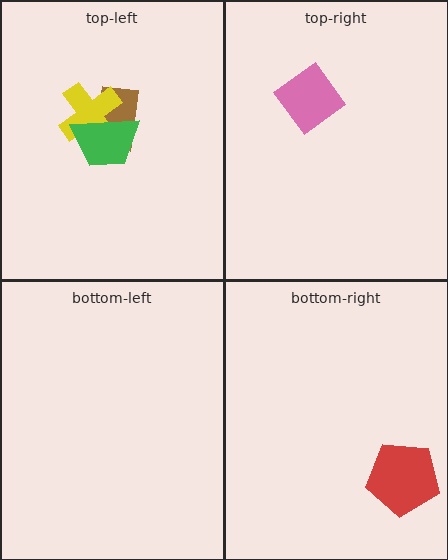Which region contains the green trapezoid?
The top-left region.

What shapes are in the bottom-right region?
The red pentagon.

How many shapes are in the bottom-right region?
1.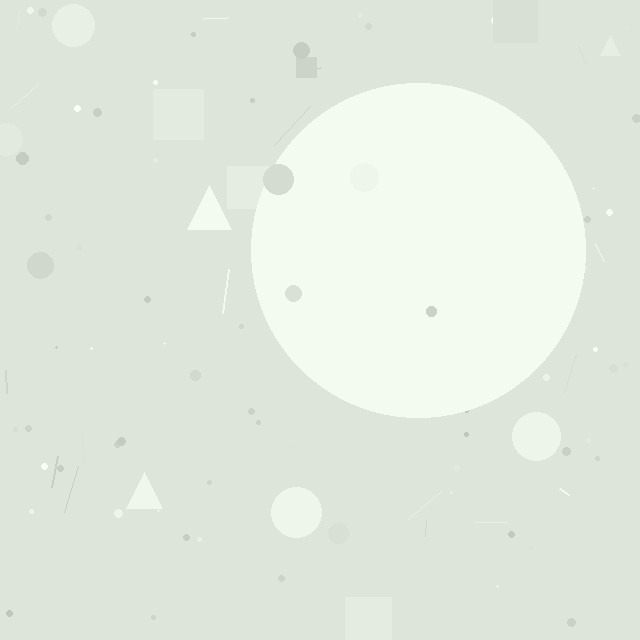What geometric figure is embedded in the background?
A circle is embedded in the background.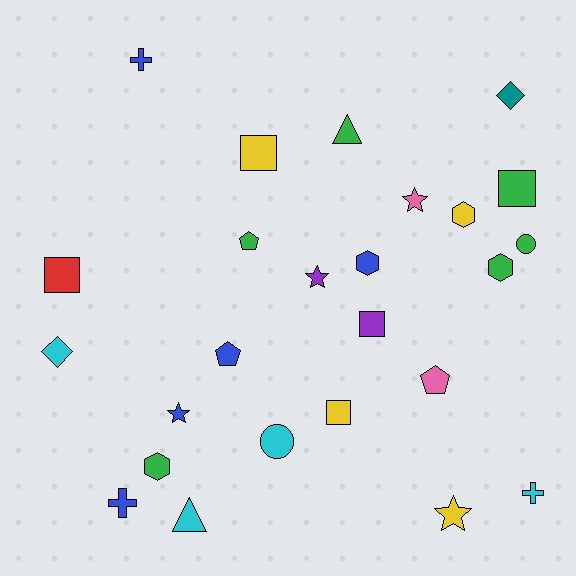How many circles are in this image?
There are 2 circles.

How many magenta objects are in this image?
There are no magenta objects.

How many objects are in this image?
There are 25 objects.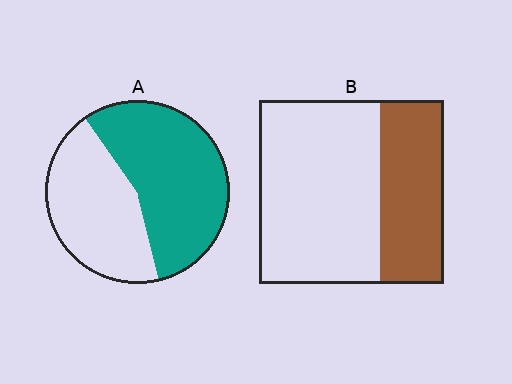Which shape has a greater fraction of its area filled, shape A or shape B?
Shape A.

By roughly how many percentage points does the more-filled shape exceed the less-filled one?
By roughly 20 percentage points (A over B).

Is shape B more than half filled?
No.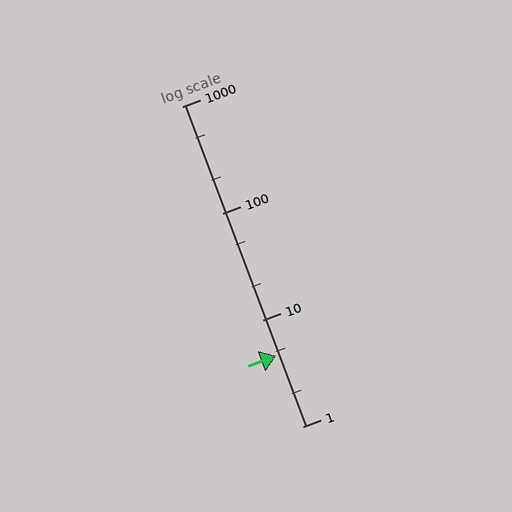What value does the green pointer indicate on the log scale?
The pointer indicates approximately 4.6.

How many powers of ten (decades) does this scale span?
The scale spans 3 decades, from 1 to 1000.